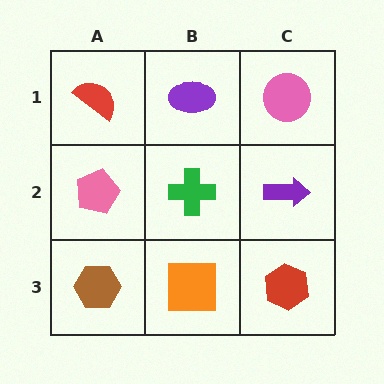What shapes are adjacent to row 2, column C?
A pink circle (row 1, column C), a red hexagon (row 3, column C), a green cross (row 2, column B).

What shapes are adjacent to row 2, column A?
A red semicircle (row 1, column A), a brown hexagon (row 3, column A), a green cross (row 2, column B).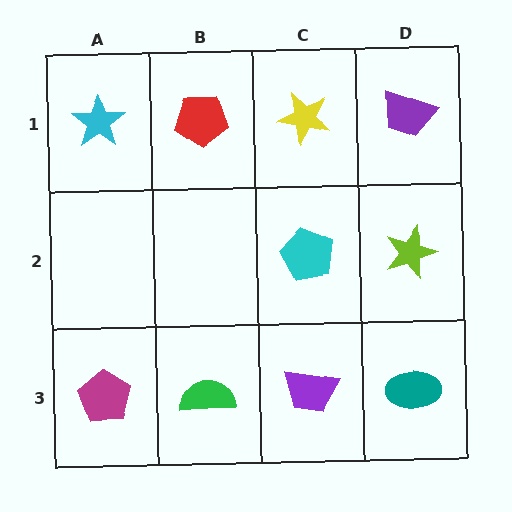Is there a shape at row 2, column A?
No, that cell is empty.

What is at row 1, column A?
A cyan star.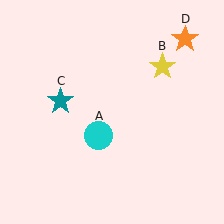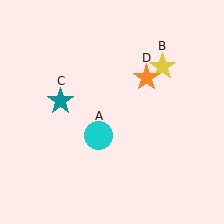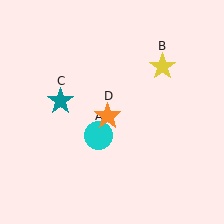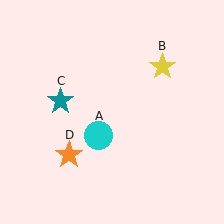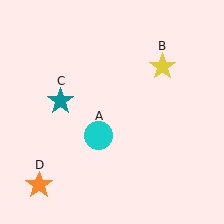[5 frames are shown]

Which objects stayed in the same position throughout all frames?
Cyan circle (object A) and yellow star (object B) and teal star (object C) remained stationary.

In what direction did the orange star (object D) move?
The orange star (object D) moved down and to the left.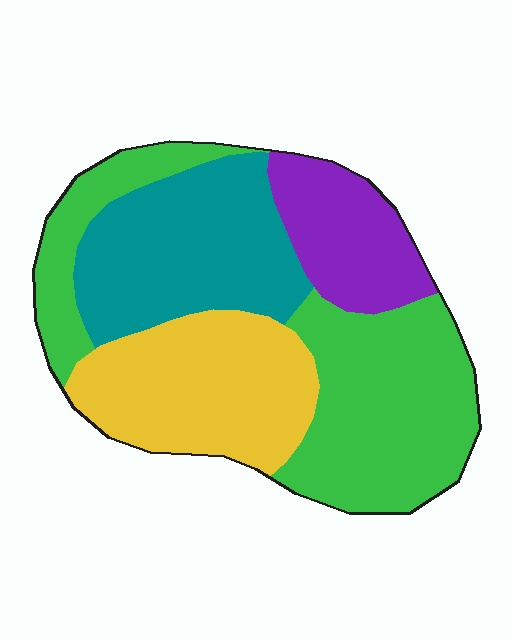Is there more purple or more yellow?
Yellow.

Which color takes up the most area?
Green, at roughly 35%.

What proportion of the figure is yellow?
Yellow takes up between a sixth and a third of the figure.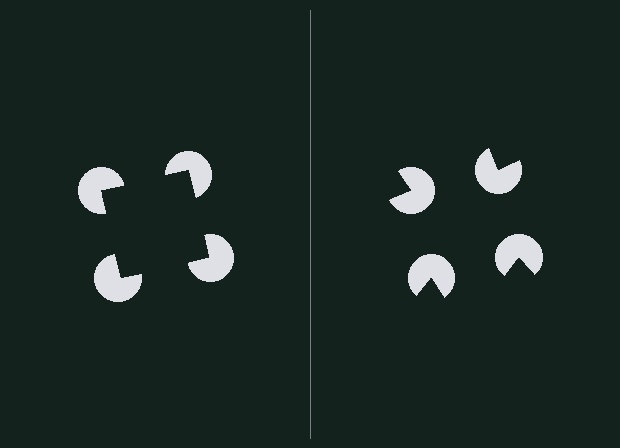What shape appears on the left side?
An illusory square.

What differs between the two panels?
The pac-man discs are positioned identically on both sides; only the wedge orientations differ. On the left they align to a square; on the right they are misaligned.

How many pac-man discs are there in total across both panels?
8 — 4 on each side.